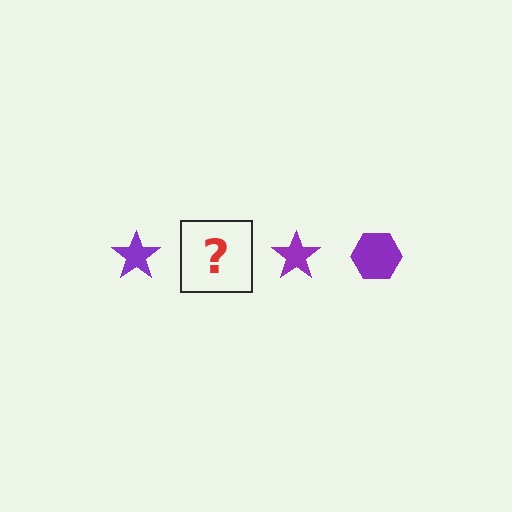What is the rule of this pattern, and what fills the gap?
The rule is that the pattern cycles through star, hexagon shapes in purple. The gap should be filled with a purple hexagon.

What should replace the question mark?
The question mark should be replaced with a purple hexagon.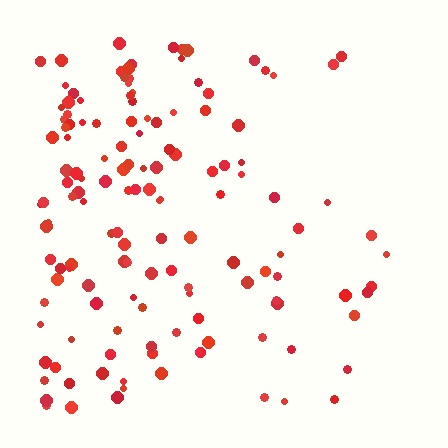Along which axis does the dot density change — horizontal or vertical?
Horizontal.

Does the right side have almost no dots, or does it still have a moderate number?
Still a moderate number, just noticeably fewer than the left.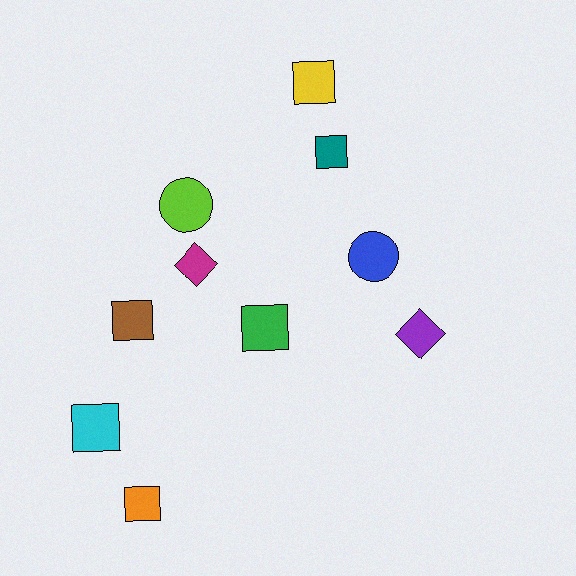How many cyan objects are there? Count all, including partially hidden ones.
There is 1 cyan object.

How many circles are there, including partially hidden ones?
There are 2 circles.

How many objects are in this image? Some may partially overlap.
There are 10 objects.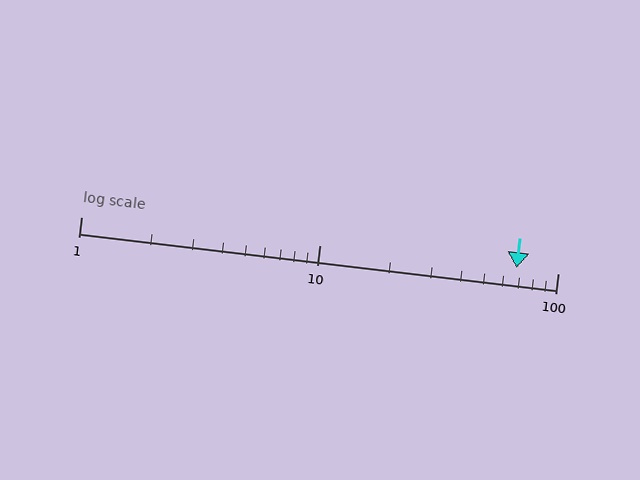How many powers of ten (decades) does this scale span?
The scale spans 2 decades, from 1 to 100.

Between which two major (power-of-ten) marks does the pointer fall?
The pointer is between 10 and 100.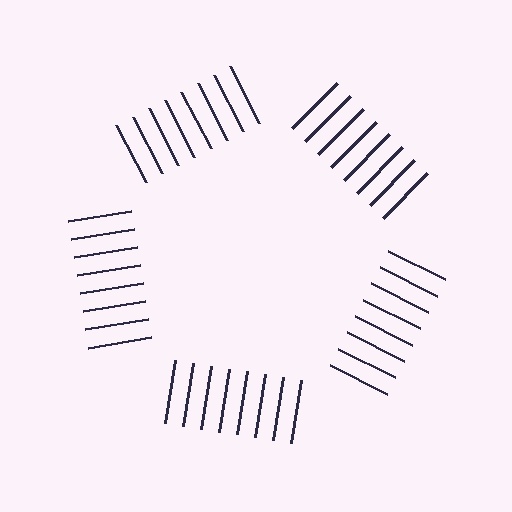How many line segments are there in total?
40 — 8 along each of the 5 edges.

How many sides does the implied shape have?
5 sides — the line-ends trace a pentagon.